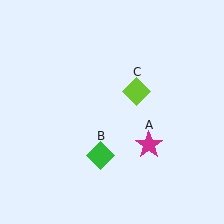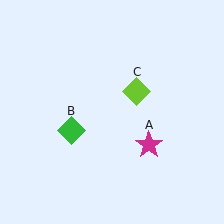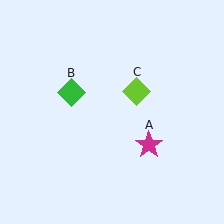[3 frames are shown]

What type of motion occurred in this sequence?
The green diamond (object B) rotated clockwise around the center of the scene.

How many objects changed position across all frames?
1 object changed position: green diamond (object B).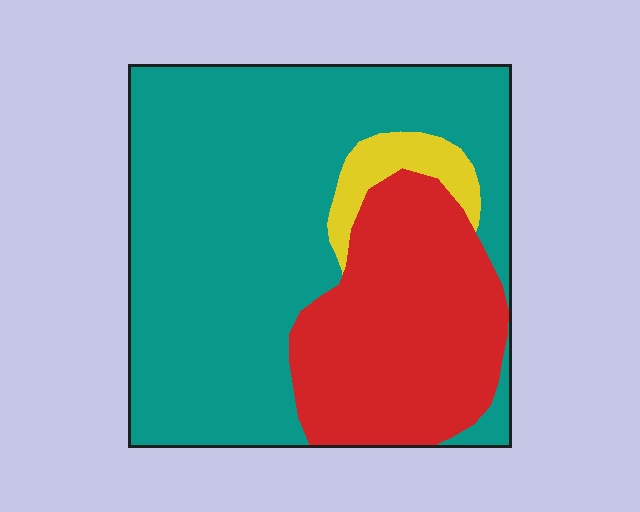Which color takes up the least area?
Yellow, at roughly 5%.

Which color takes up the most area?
Teal, at roughly 65%.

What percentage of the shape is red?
Red takes up about one third (1/3) of the shape.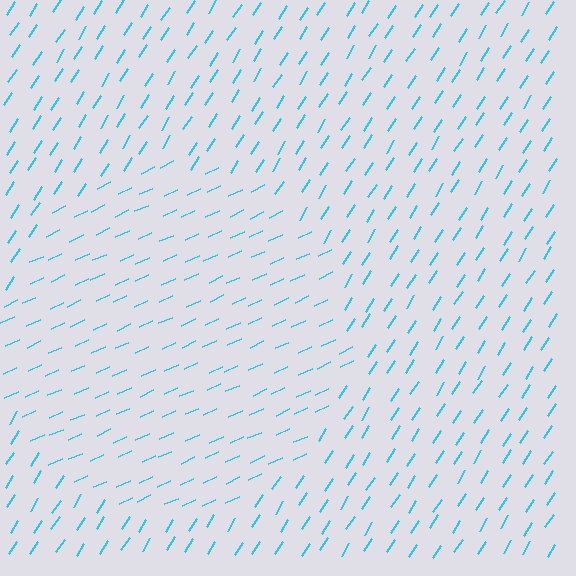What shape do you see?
I see a circle.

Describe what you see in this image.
The image is filled with small cyan line segments. A circle region in the image has lines oriented differently from the surrounding lines, creating a visible texture boundary.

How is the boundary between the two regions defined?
The boundary is defined purely by a change in line orientation (approximately 33 degrees difference). All lines are the same color and thickness.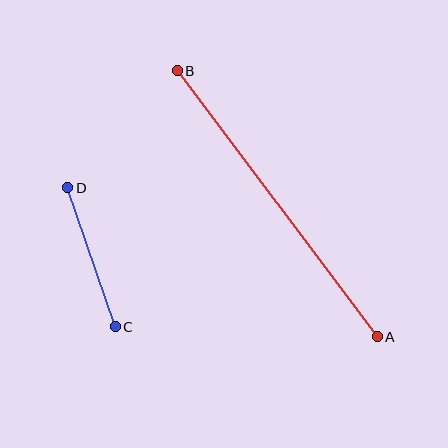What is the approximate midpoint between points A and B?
The midpoint is at approximately (277, 204) pixels.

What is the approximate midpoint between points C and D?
The midpoint is at approximately (92, 257) pixels.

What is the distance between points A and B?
The distance is approximately 333 pixels.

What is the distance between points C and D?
The distance is approximately 147 pixels.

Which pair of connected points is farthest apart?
Points A and B are farthest apart.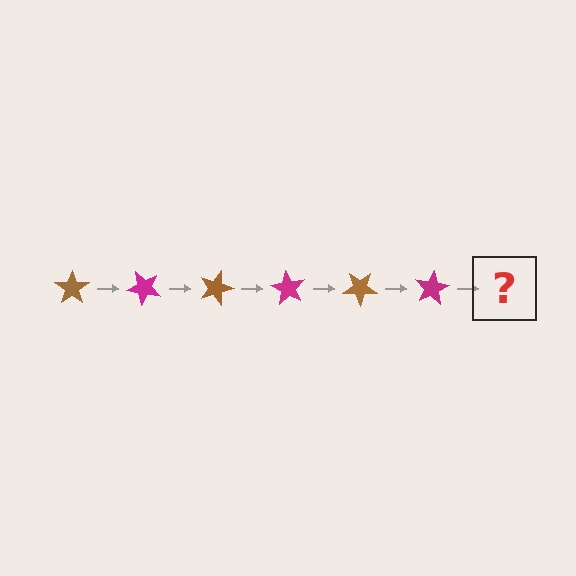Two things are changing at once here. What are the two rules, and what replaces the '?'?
The two rules are that it rotates 45 degrees each step and the color cycles through brown and magenta. The '?' should be a brown star, rotated 270 degrees from the start.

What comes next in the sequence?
The next element should be a brown star, rotated 270 degrees from the start.